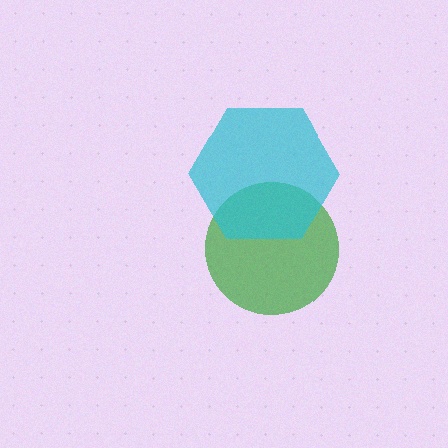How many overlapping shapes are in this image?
There are 2 overlapping shapes in the image.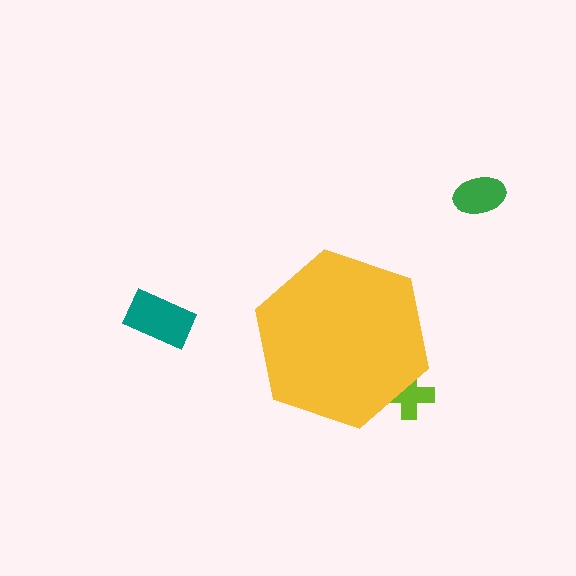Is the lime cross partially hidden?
Yes, the lime cross is partially hidden behind the yellow hexagon.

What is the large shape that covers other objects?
A yellow hexagon.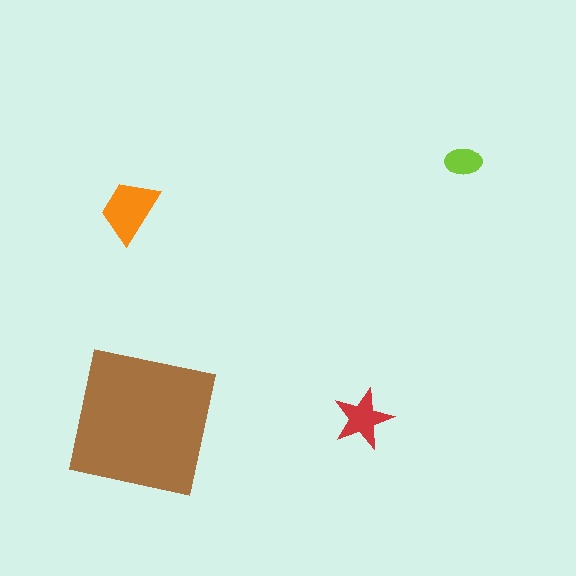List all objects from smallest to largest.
The lime ellipse, the red star, the orange trapezoid, the brown square.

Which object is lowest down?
The brown square is bottommost.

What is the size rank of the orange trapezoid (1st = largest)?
2nd.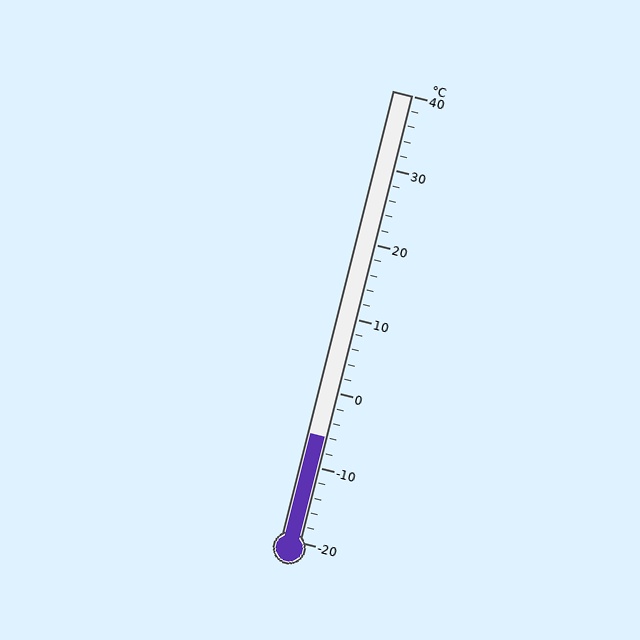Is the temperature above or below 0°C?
The temperature is below 0°C.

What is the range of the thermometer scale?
The thermometer scale ranges from -20°C to 40°C.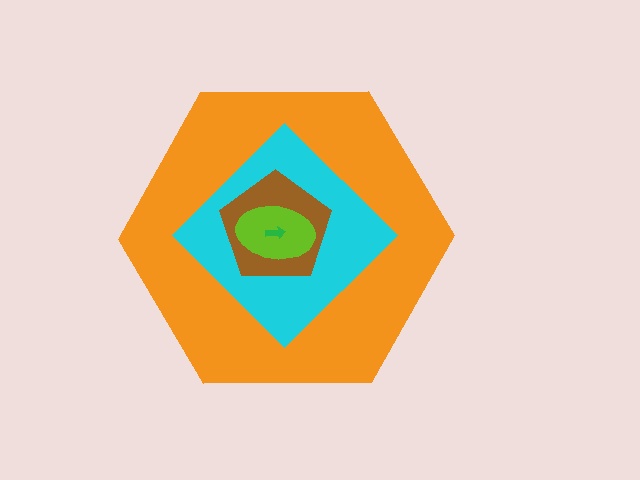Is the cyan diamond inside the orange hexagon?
Yes.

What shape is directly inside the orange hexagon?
The cyan diamond.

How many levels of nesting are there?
5.